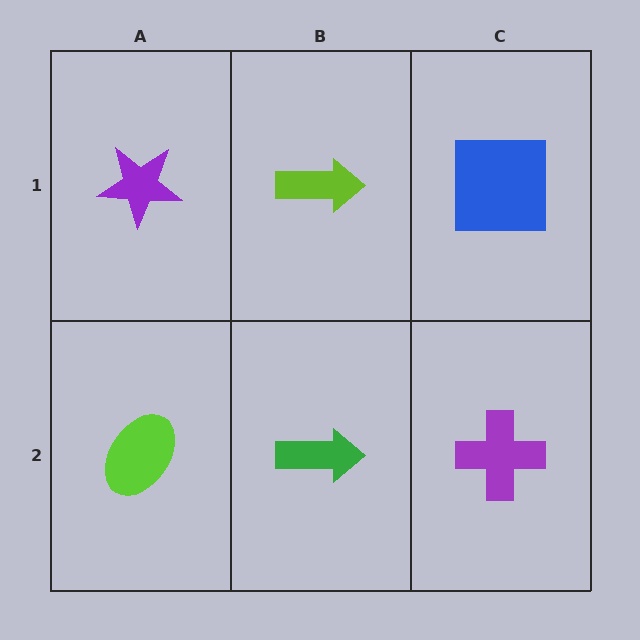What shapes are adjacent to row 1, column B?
A green arrow (row 2, column B), a purple star (row 1, column A), a blue square (row 1, column C).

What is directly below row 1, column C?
A purple cross.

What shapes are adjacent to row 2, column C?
A blue square (row 1, column C), a green arrow (row 2, column B).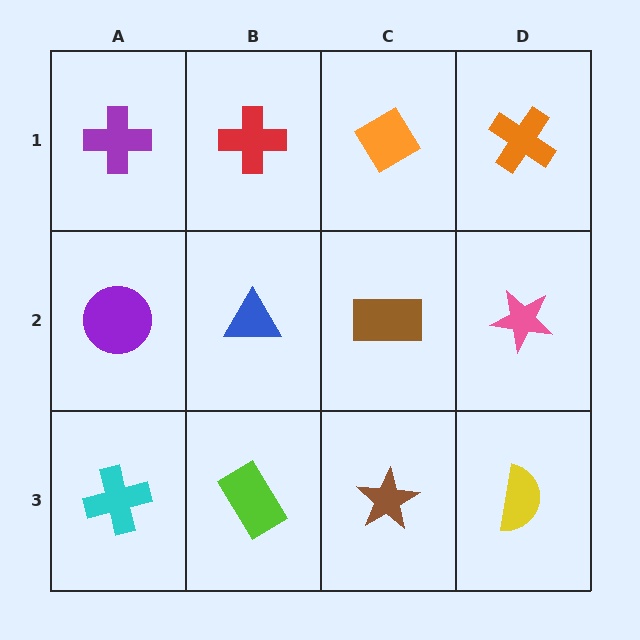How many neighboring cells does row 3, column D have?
2.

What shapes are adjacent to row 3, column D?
A pink star (row 2, column D), a brown star (row 3, column C).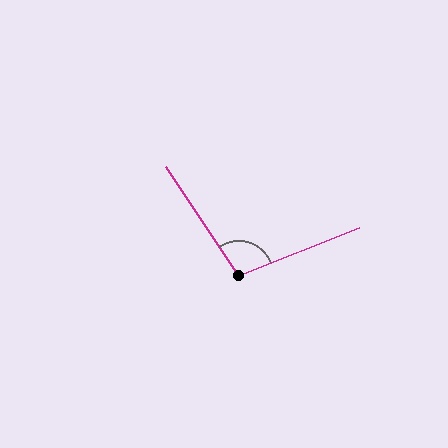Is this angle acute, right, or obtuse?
It is obtuse.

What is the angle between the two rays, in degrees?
Approximately 102 degrees.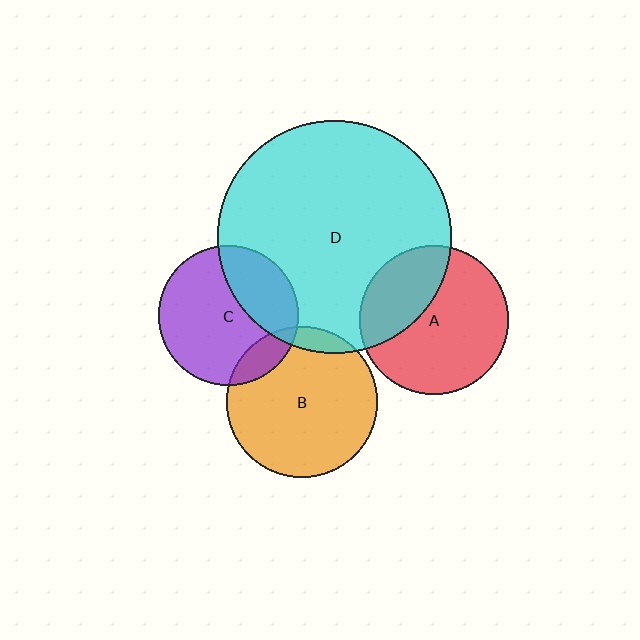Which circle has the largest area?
Circle D (cyan).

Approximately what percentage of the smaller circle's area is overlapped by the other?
Approximately 15%.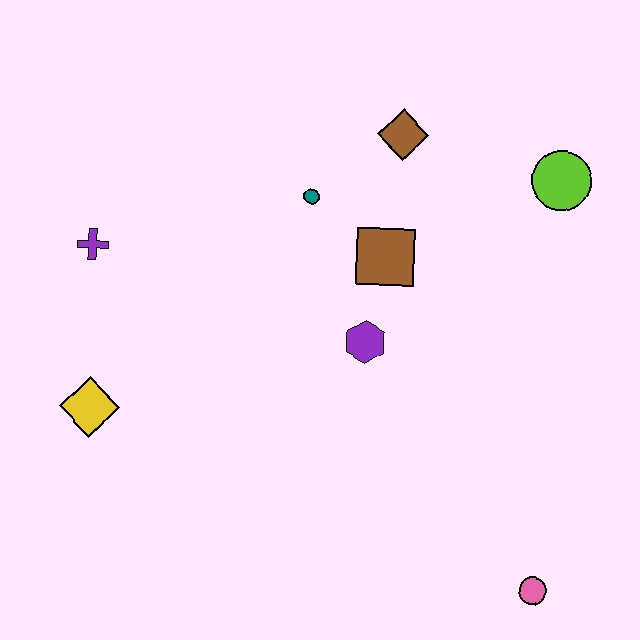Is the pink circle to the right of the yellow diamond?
Yes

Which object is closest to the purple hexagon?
The brown square is closest to the purple hexagon.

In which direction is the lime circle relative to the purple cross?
The lime circle is to the right of the purple cross.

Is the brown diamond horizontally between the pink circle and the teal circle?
Yes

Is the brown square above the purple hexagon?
Yes